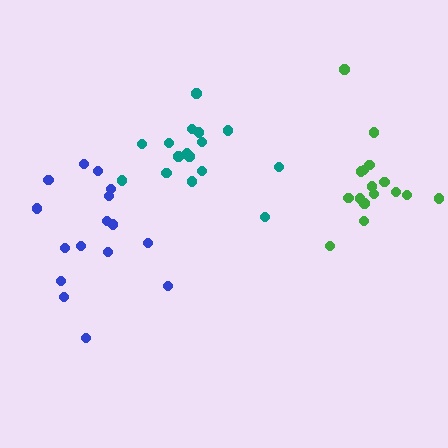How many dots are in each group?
Group 1: 16 dots, Group 2: 16 dots, Group 3: 16 dots (48 total).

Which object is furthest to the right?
The green cluster is rightmost.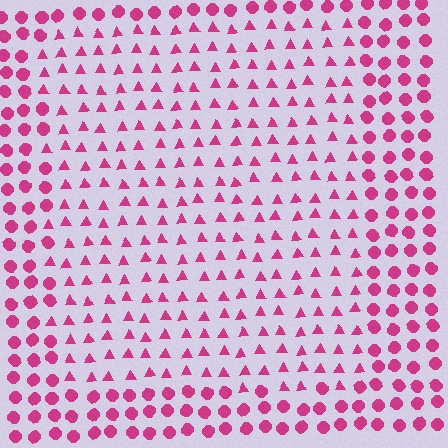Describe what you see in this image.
The image is filled with small magenta elements arranged in a uniform grid. A rectangle-shaped region contains triangles, while the surrounding area contains circles. The boundary is defined purely by the change in element shape.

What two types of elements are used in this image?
The image uses triangles inside the rectangle region and circles outside it.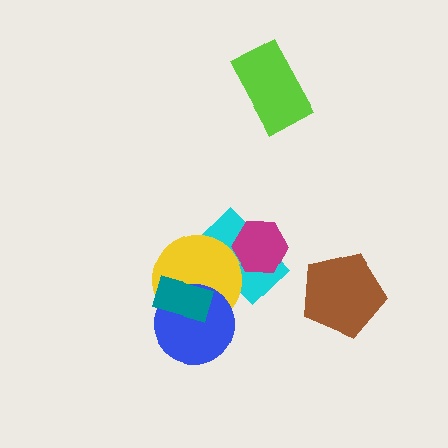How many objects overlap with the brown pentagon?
0 objects overlap with the brown pentagon.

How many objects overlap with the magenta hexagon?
1 object overlaps with the magenta hexagon.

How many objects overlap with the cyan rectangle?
2 objects overlap with the cyan rectangle.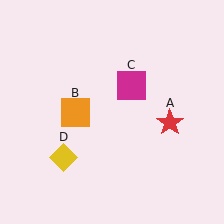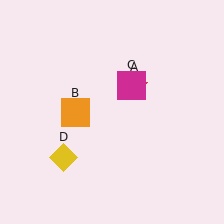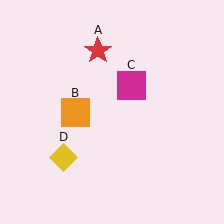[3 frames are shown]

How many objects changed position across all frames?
1 object changed position: red star (object A).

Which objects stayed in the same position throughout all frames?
Orange square (object B) and magenta square (object C) and yellow diamond (object D) remained stationary.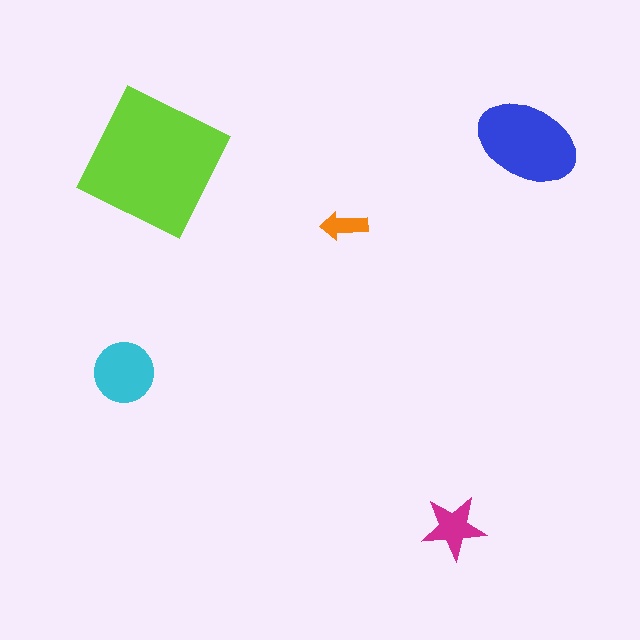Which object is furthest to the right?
The blue ellipse is rightmost.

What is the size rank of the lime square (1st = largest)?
1st.